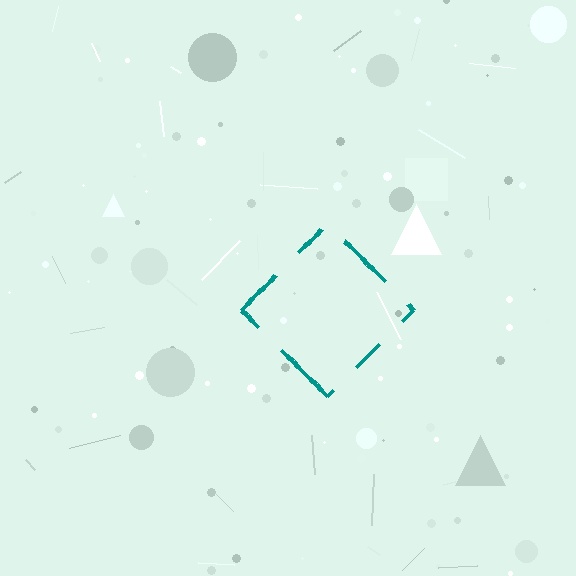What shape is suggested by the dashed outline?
The dashed outline suggests a diamond.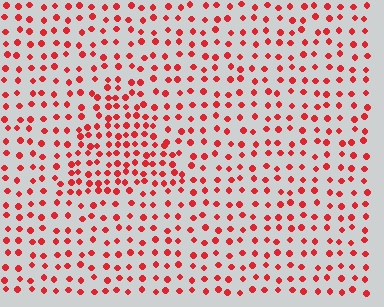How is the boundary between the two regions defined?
The boundary is defined by a change in element density (approximately 1.8x ratio). All elements are the same color, size, and shape.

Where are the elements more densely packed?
The elements are more densely packed inside the triangle boundary.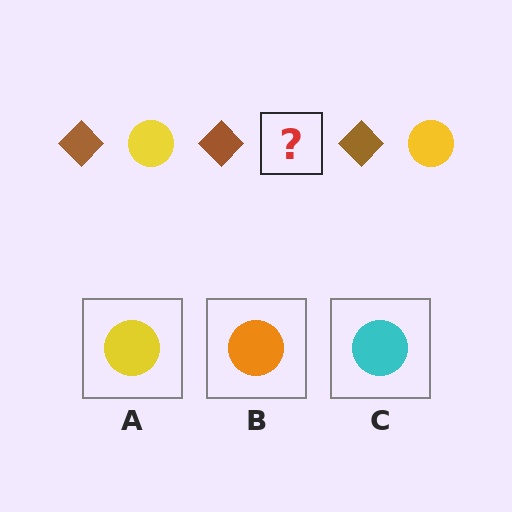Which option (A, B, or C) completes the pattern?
A.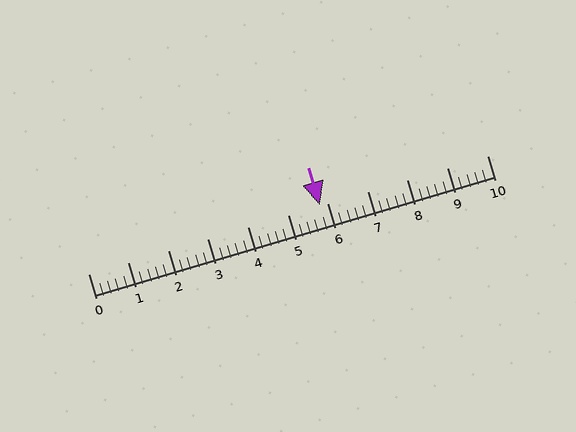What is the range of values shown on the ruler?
The ruler shows values from 0 to 10.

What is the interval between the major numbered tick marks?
The major tick marks are spaced 1 units apart.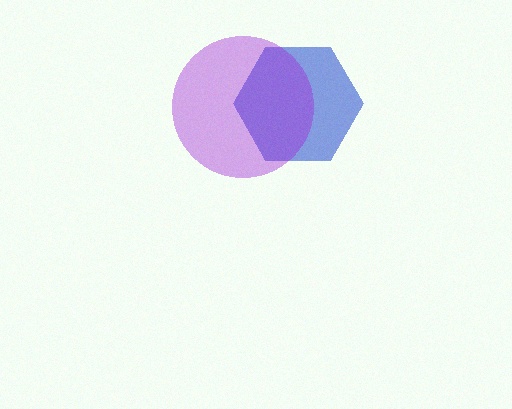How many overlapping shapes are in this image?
There are 2 overlapping shapes in the image.